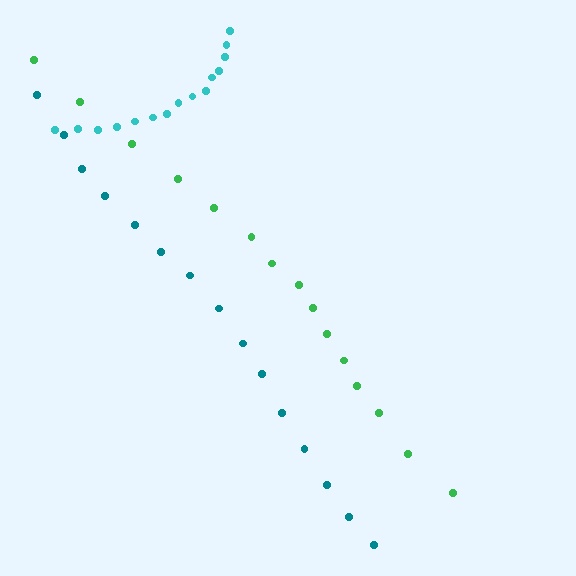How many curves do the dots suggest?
There are 3 distinct paths.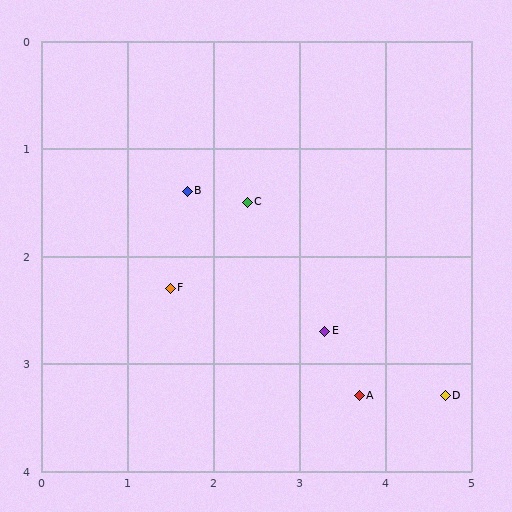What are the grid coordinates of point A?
Point A is at approximately (3.7, 3.3).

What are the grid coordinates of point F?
Point F is at approximately (1.5, 2.3).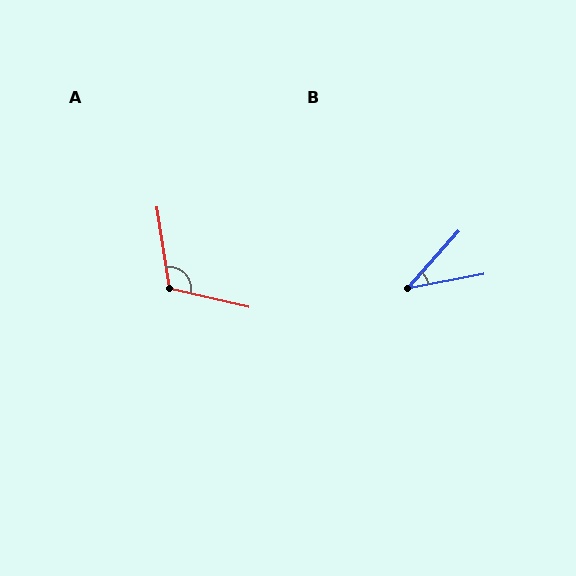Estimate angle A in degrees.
Approximately 112 degrees.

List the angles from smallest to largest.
B (37°), A (112°).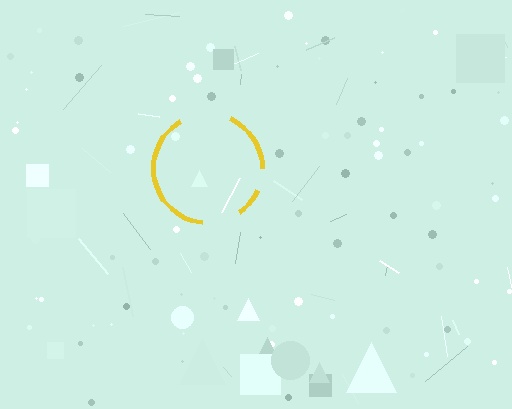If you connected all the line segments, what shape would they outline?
They would outline a circle.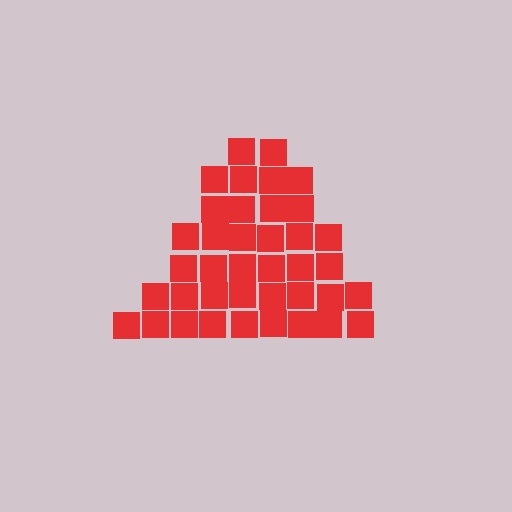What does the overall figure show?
The overall figure shows a triangle.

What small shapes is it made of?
It is made of small squares.